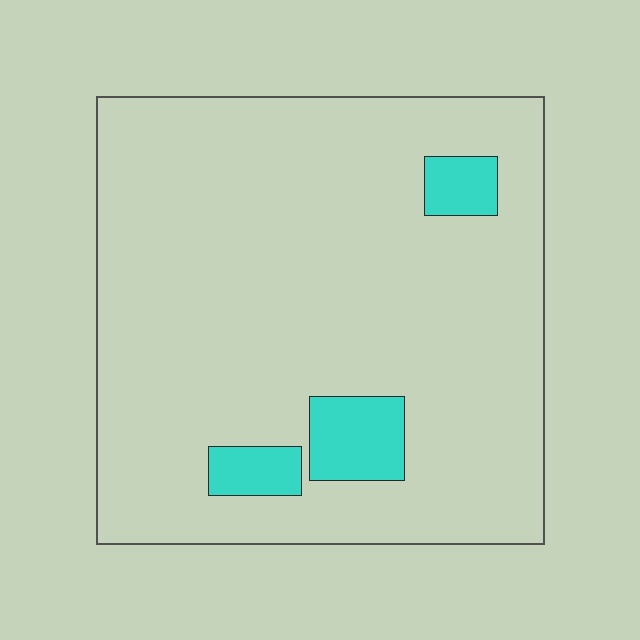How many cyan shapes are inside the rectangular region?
3.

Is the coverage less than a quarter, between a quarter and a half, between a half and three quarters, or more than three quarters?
Less than a quarter.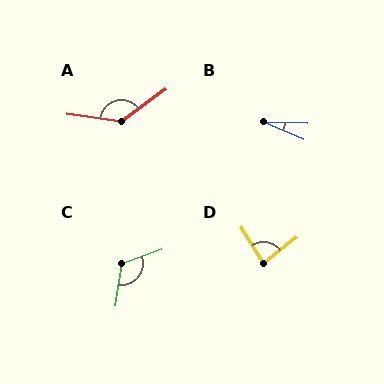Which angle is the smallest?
B, at approximately 22 degrees.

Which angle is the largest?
A, at approximately 136 degrees.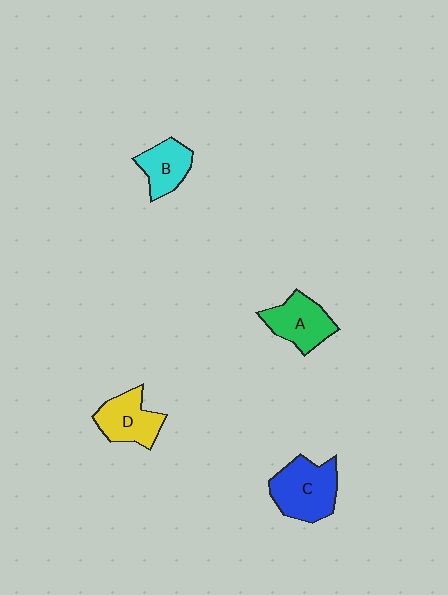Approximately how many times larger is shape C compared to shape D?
Approximately 1.3 times.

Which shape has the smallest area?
Shape B (cyan).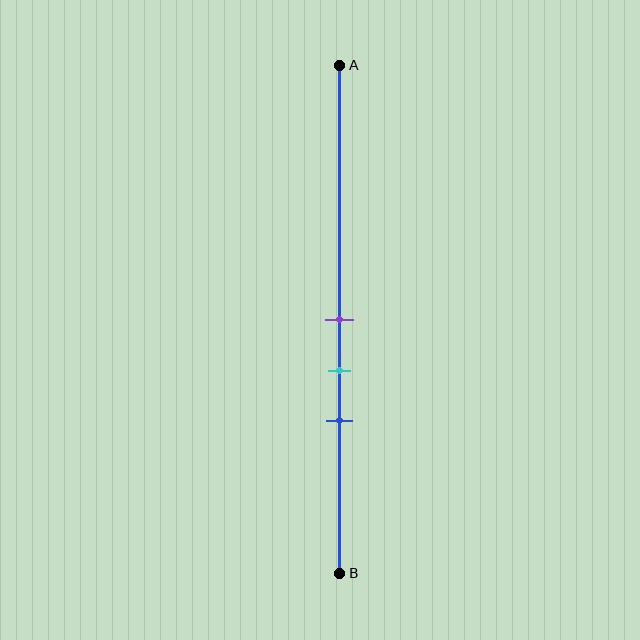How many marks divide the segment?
There are 3 marks dividing the segment.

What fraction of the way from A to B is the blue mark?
The blue mark is approximately 70% (0.7) of the way from A to B.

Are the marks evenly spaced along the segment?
Yes, the marks are approximately evenly spaced.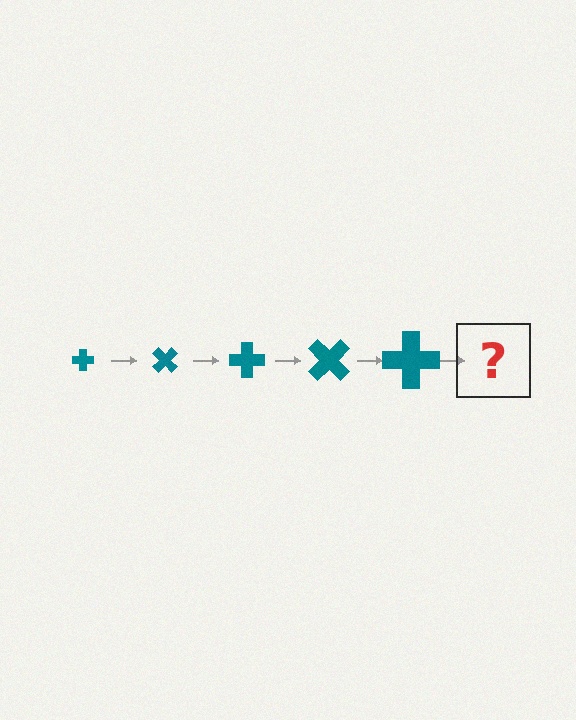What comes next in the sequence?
The next element should be a cross, larger than the previous one and rotated 225 degrees from the start.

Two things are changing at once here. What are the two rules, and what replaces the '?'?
The two rules are that the cross grows larger each step and it rotates 45 degrees each step. The '?' should be a cross, larger than the previous one and rotated 225 degrees from the start.